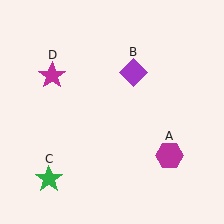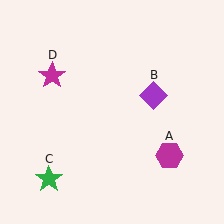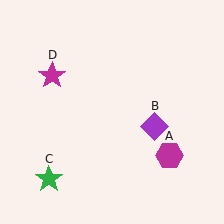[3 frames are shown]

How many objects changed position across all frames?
1 object changed position: purple diamond (object B).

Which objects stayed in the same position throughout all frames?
Magenta hexagon (object A) and green star (object C) and magenta star (object D) remained stationary.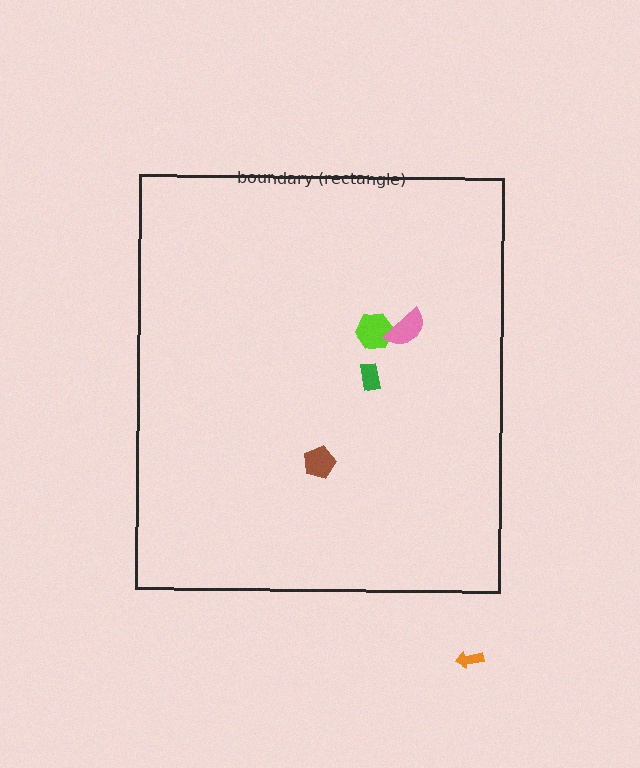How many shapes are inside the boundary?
4 inside, 1 outside.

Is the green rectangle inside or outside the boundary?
Inside.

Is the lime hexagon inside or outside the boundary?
Inside.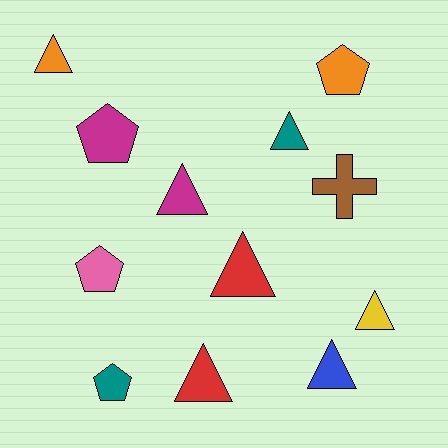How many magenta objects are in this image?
There are 2 magenta objects.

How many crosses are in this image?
There is 1 cross.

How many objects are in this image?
There are 12 objects.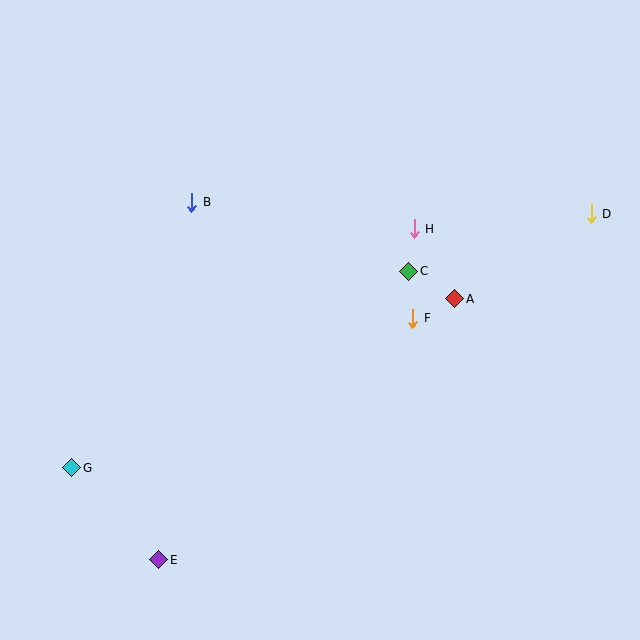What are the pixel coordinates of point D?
Point D is at (591, 214).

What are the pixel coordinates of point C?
Point C is at (409, 271).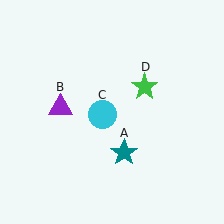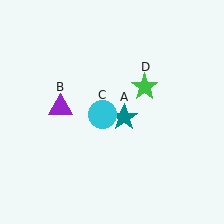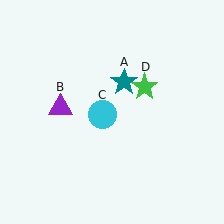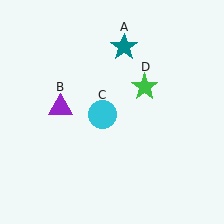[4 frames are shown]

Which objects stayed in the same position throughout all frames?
Purple triangle (object B) and cyan circle (object C) and green star (object D) remained stationary.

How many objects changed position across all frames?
1 object changed position: teal star (object A).